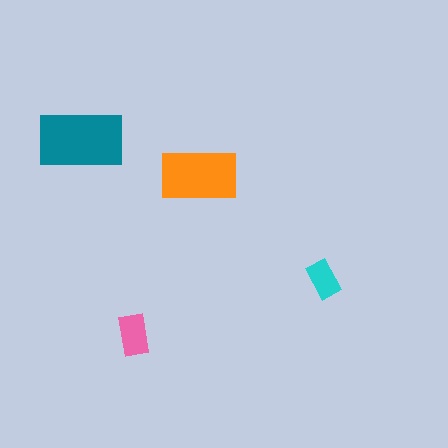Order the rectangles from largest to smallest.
the teal one, the orange one, the pink one, the cyan one.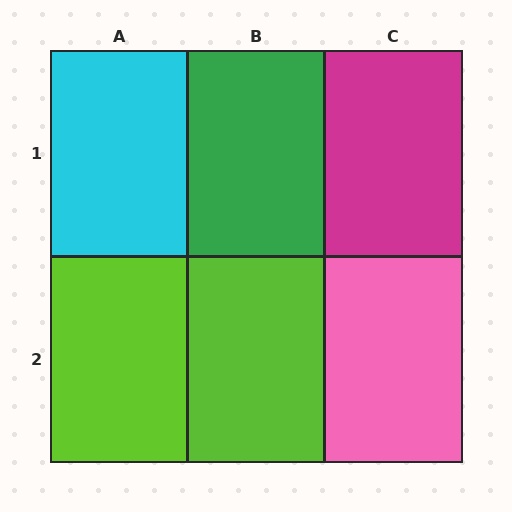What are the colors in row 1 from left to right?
Cyan, green, magenta.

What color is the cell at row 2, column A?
Lime.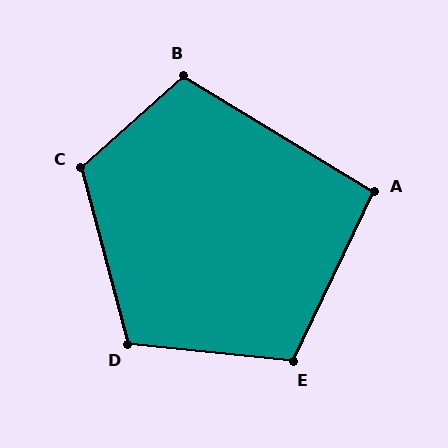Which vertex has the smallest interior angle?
A, at approximately 96 degrees.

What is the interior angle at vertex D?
Approximately 111 degrees (obtuse).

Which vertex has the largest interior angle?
C, at approximately 117 degrees.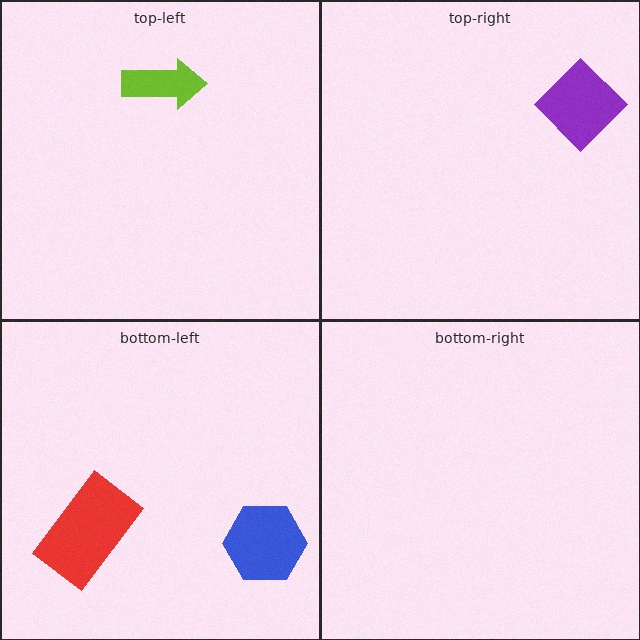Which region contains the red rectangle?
The bottom-left region.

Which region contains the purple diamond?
The top-right region.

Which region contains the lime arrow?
The top-left region.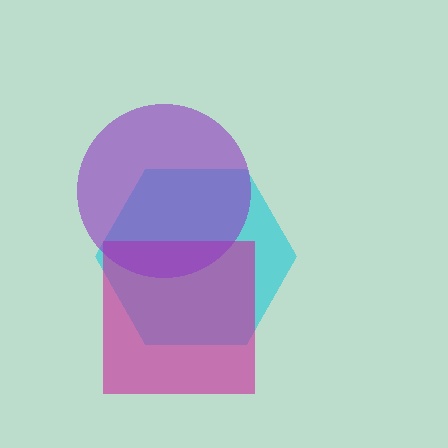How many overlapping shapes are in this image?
There are 3 overlapping shapes in the image.